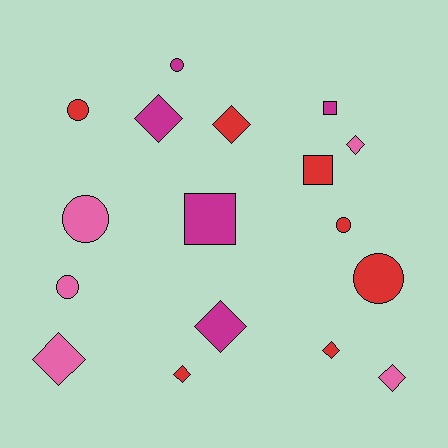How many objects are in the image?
There are 17 objects.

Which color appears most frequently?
Red, with 7 objects.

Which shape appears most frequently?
Diamond, with 8 objects.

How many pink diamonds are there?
There are 3 pink diamonds.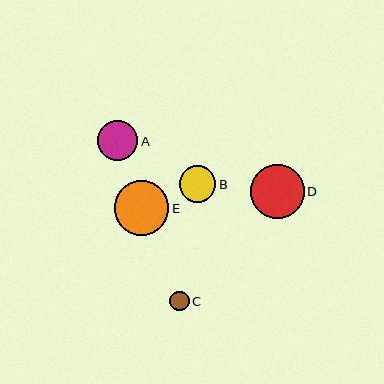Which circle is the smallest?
Circle C is the smallest with a size of approximately 19 pixels.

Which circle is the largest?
Circle E is the largest with a size of approximately 55 pixels.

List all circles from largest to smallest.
From largest to smallest: E, D, A, B, C.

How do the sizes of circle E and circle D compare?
Circle E and circle D are approximately the same size.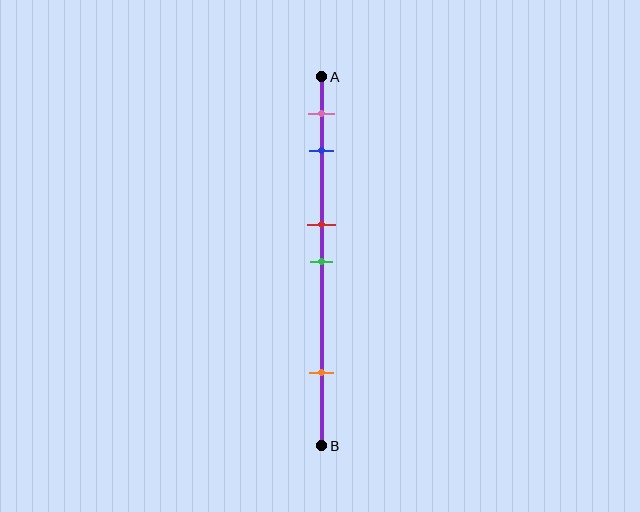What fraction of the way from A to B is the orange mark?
The orange mark is approximately 80% (0.8) of the way from A to B.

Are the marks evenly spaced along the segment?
No, the marks are not evenly spaced.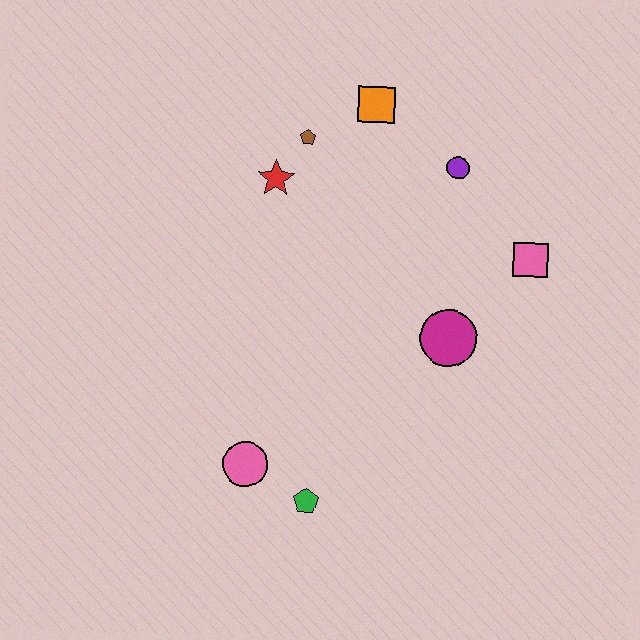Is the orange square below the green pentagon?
No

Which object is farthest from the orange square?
The green pentagon is farthest from the orange square.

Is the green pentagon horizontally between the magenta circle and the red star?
Yes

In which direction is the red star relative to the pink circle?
The red star is above the pink circle.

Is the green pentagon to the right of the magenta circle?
No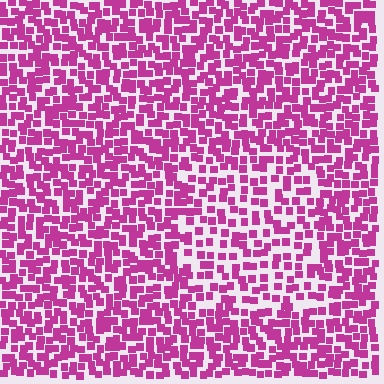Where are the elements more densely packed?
The elements are more densely packed outside the rectangle boundary.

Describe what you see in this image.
The image contains small magenta elements arranged at two different densities. A rectangle-shaped region is visible where the elements are less densely packed than the surrounding area.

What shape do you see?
I see a rectangle.